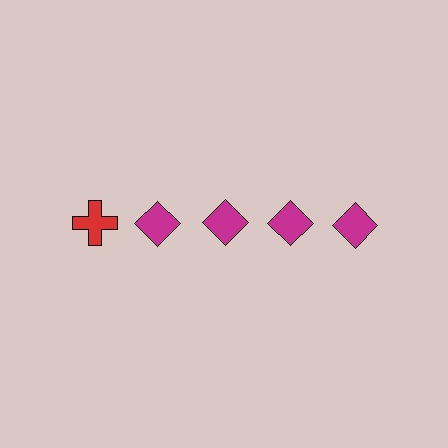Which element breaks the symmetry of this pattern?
The red cross in the top row, leftmost column breaks the symmetry. All other shapes are magenta diamonds.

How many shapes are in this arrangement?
There are 5 shapes arranged in a grid pattern.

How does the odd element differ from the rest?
It differs in both color (red instead of magenta) and shape (cross instead of diamond).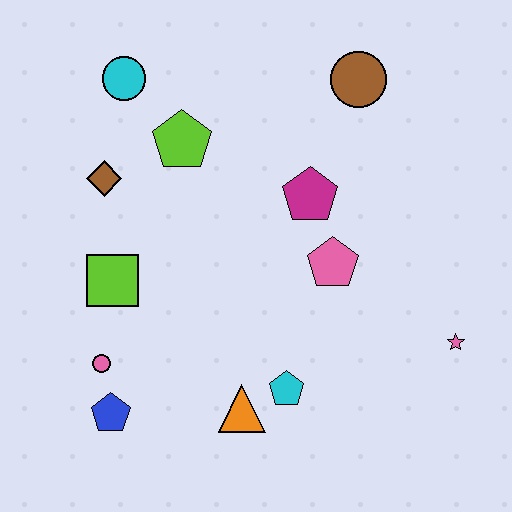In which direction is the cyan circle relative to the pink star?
The cyan circle is to the left of the pink star.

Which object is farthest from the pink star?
The cyan circle is farthest from the pink star.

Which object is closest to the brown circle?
The magenta pentagon is closest to the brown circle.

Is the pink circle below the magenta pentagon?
Yes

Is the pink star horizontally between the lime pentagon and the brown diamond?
No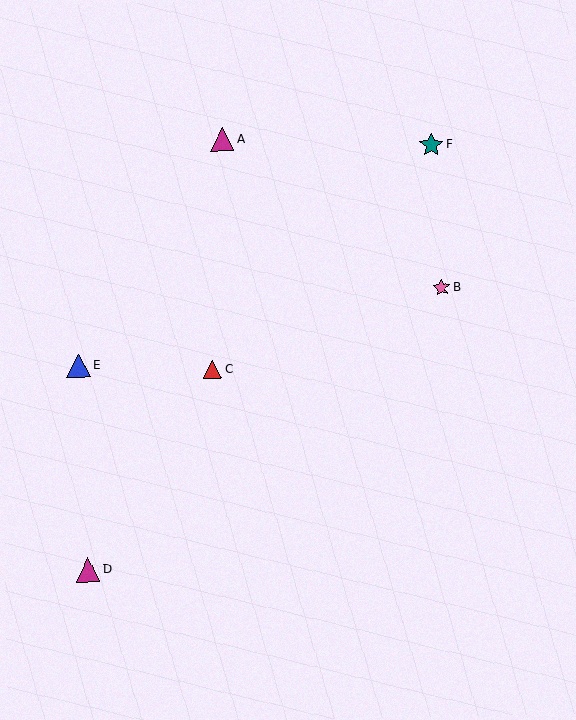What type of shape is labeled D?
Shape D is a magenta triangle.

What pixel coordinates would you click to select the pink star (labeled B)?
Click at (442, 288) to select the pink star B.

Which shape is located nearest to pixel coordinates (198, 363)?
The red triangle (labeled C) at (213, 369) is nearest to that location.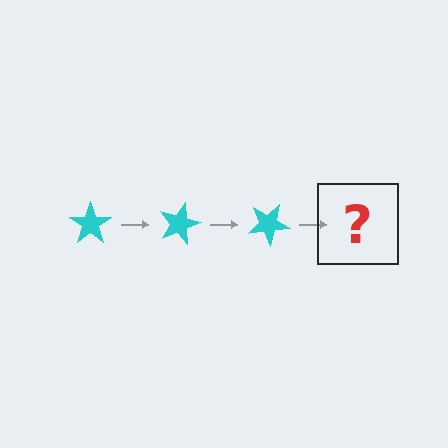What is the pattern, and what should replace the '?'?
The pattern is that the star rotates 15 degrees each step. The '?' should be a cyan star rotated 45 degrees.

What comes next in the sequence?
The next element should be a cyan star rotated 45 degrees.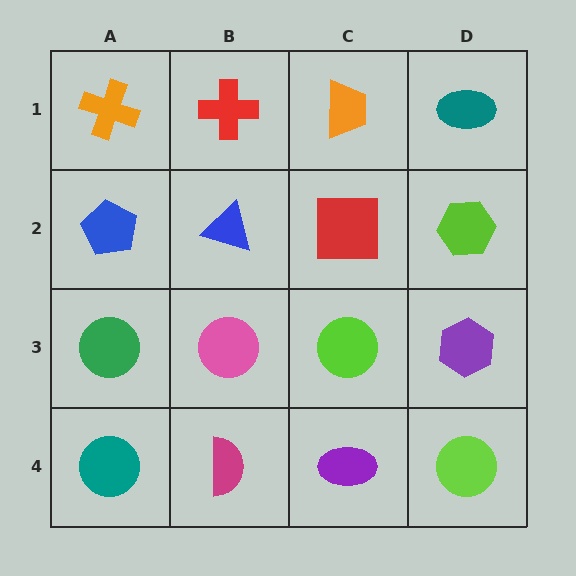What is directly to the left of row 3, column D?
A lime circle.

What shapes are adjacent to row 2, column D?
A teal ellipse (row 1, column D), a purple hexagon (row 3, column D), a red square (row 2, column C).